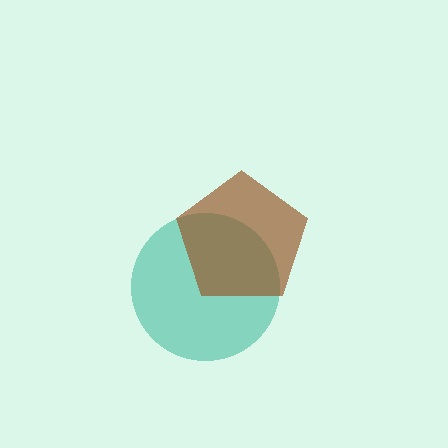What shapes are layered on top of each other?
The layered shapes are: a teal circle, a brown pentagon.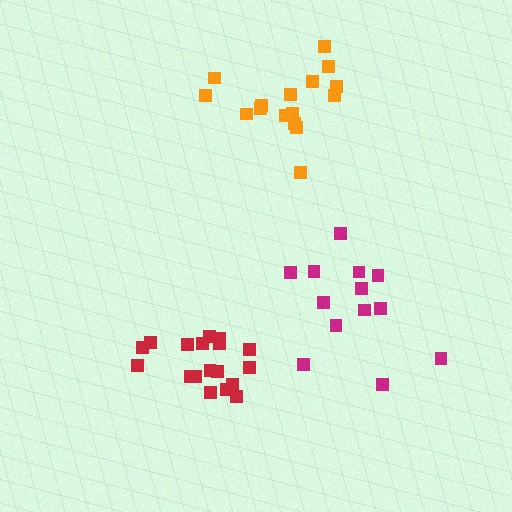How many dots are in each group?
Group 1: 13 dots, Group 2: 16 dots, Group 3: 18 dots (47 total).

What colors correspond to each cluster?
The clusters are colored: magenta, orange, red.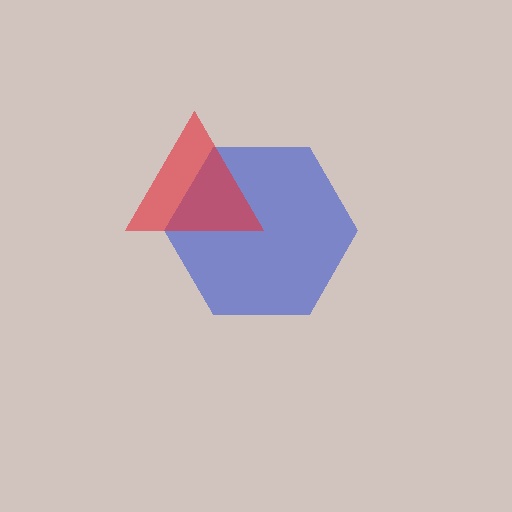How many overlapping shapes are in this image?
There are 2 overlapping shapes in the image.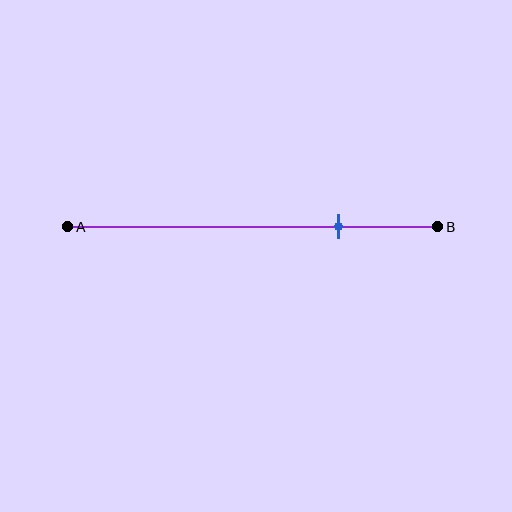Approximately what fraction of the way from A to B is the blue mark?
The blue mark is approximately 75% of the way from A to B.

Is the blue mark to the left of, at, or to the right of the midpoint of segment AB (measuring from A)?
The blue mark is to the right of the midpoint of segment AB.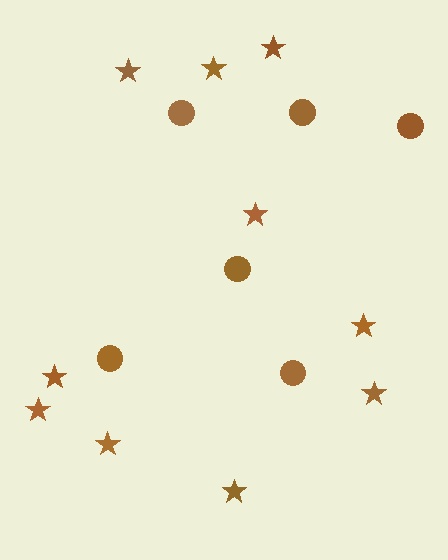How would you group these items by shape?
There are 2 groups: one group of circles (6) and one group of stars (10).